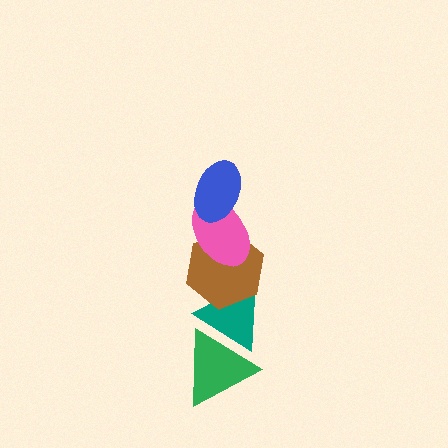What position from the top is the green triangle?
The green triangle is 5th from the top.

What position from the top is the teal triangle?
The teal triangle is 4th from the top.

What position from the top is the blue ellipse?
The blue ellipse is 1st from the top.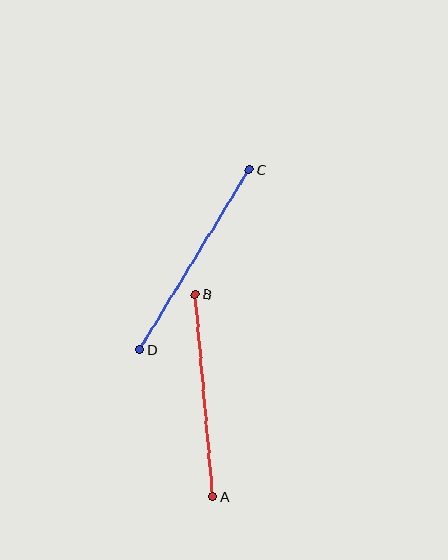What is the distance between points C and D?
The distance is approximately 211 pixels.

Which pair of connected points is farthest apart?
Points C and D are farthest apart.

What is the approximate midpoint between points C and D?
The midpoint is at approximately (194, 260) pixels.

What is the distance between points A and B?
The distance is approximately 202 pixels.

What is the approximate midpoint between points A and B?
The midpoint is at approximately (204, 395) pixels.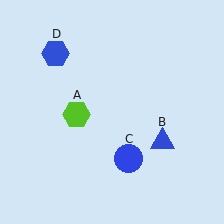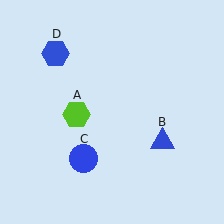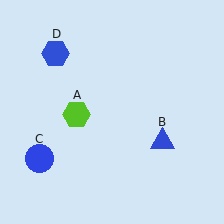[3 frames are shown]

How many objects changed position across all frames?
1 object changed position: blue circle (object C).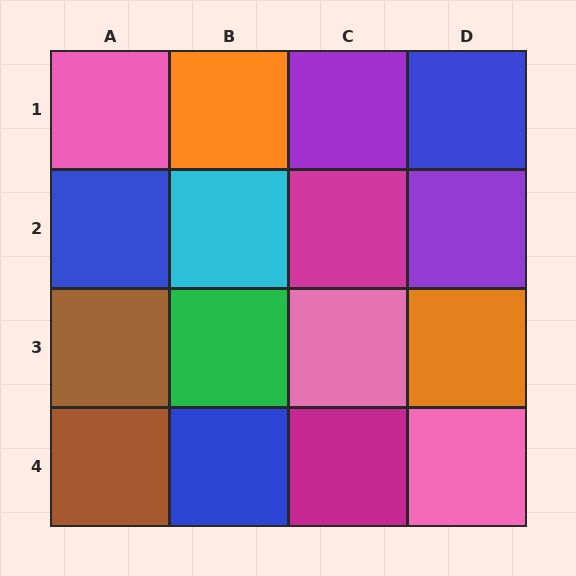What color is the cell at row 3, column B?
Green.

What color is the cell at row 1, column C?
Purple.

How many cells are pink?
3 cells are pink.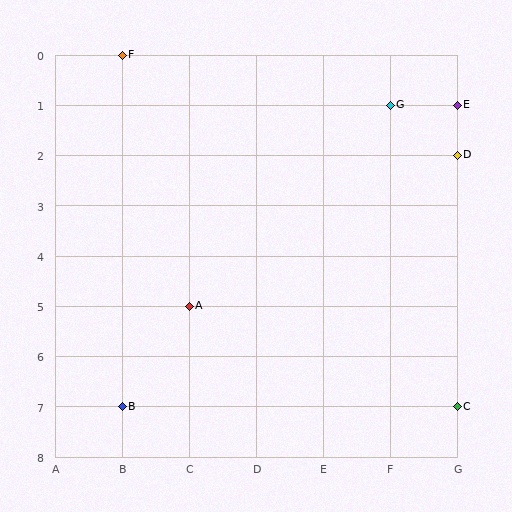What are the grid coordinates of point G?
Point G is at grid coordinates (F, 1).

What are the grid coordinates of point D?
Point D is at grid coordinates (G, 2).